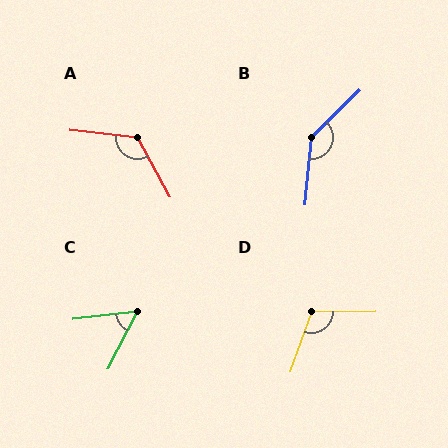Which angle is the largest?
B, at approximately 139 degrees.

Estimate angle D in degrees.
Approximately 110 degrees.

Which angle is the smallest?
C, at approximately 56 degrees.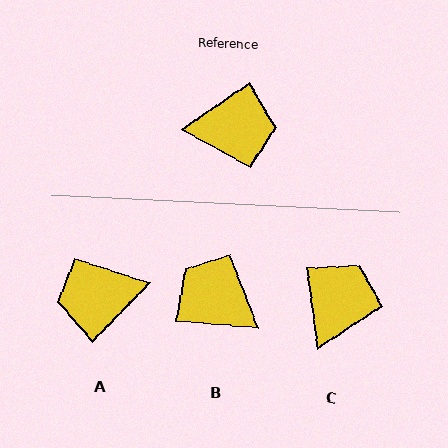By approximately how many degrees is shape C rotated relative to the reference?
Approximately 63 degrees counter-clockwise.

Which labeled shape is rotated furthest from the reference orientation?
A, about 169 degrees away.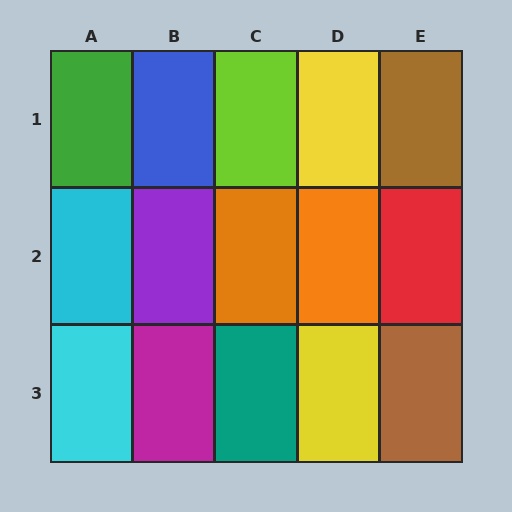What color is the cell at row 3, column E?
Brown.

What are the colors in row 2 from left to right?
Cyan, purple, orange, orange, red.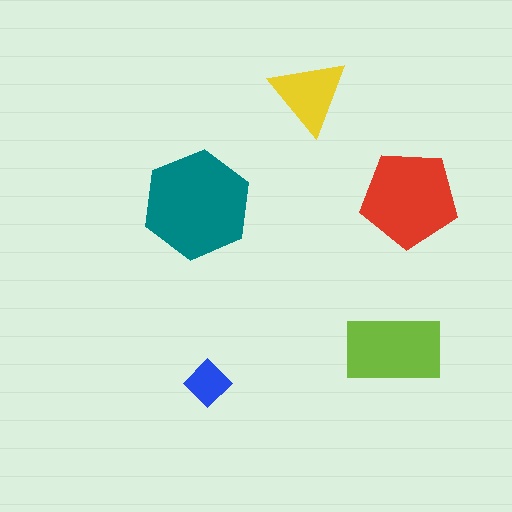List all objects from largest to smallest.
The teal hexagon, the red pentagon, the lime rectangle, the yellow triangle, the blue diamond.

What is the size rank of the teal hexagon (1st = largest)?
1st.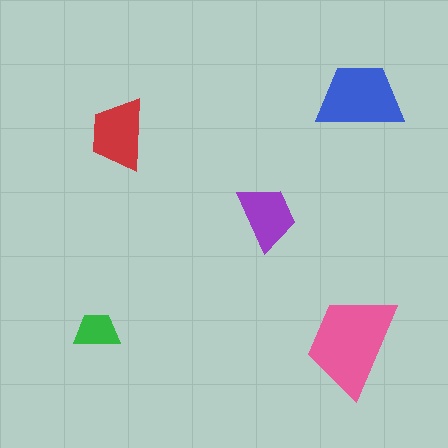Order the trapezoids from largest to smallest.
the pink one, the blue one, the red one, the purple one, the green one.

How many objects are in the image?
There are 5 objects in the image.